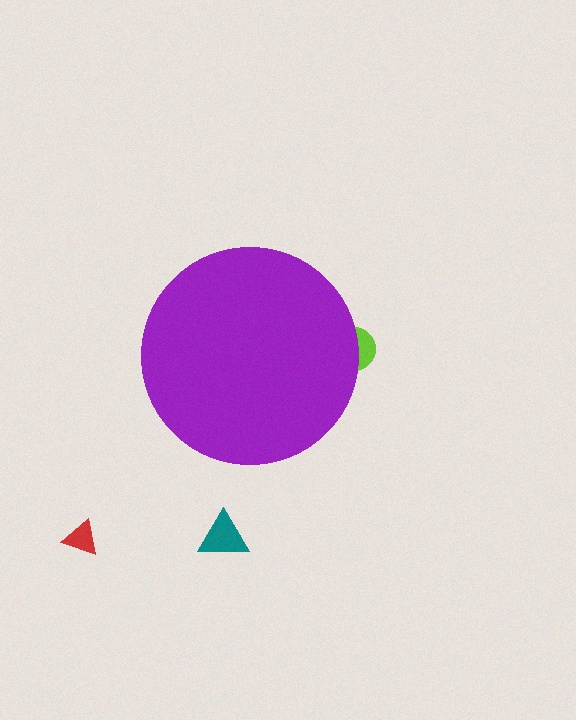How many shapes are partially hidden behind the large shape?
1 shape is partially hidden.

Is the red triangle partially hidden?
No, the red triangle is fully visible.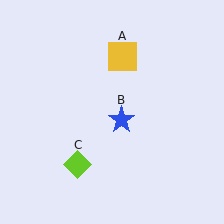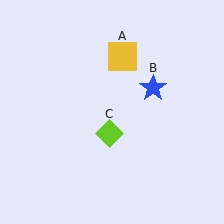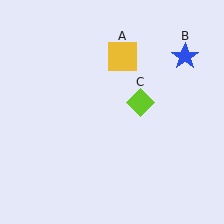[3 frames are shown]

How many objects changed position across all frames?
2 objects changed position: blue star (object B), lime diamond (object C).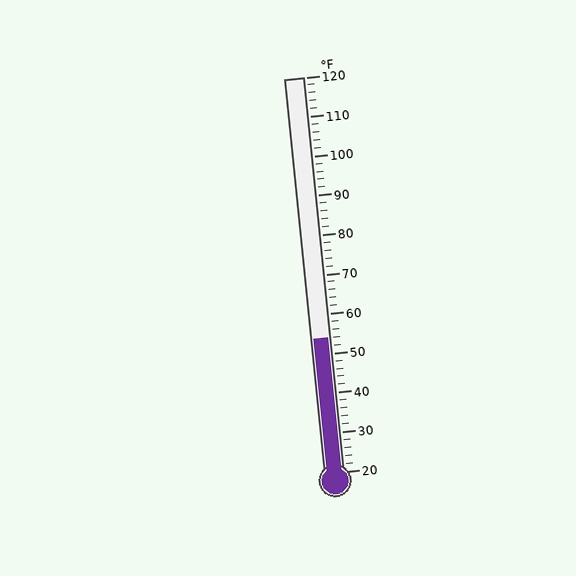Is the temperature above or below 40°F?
The temperature is above 40°F.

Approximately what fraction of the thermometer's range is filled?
The thermometer is filled to approximately 35% of its range.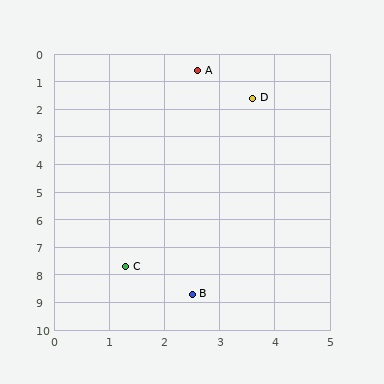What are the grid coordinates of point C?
Point C is at approximately (1.3, 7.7).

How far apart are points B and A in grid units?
Points B and A are about 8.1 grid units apart.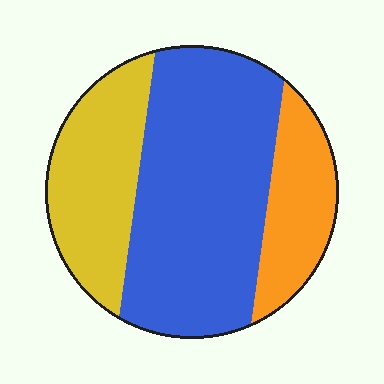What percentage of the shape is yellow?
Yellow takes up about one quarter (1/4) of the shape.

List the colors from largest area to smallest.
From largest to smallest: blue, yellow, orange.